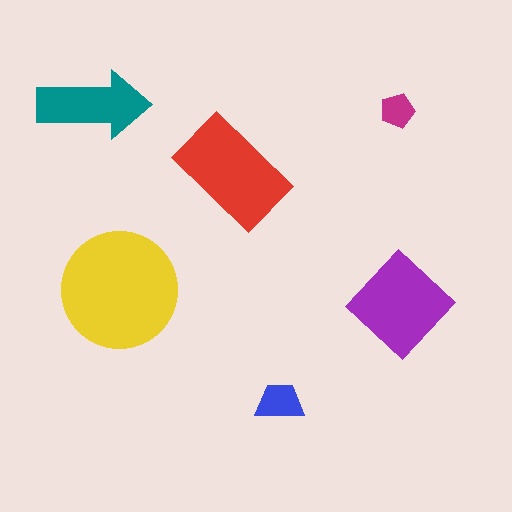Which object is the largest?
The yellow circle.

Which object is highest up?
The teal arrow is topmost.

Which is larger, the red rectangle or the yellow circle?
The yellow circle.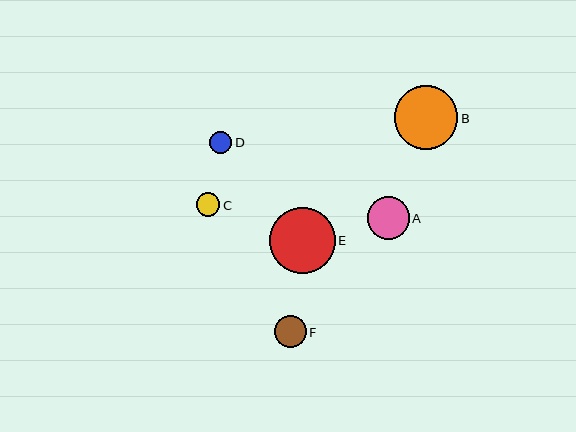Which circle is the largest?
Circle E is the largest with a size of approximately 66 pixels.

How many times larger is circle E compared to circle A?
Circle E is approximately 1.6 times the size of circle A.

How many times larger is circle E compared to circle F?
Circle E is approximately 2.1 times the size of circle F.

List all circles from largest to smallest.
From largest to smallest: E, B, A, F, C, D.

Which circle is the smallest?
Circle D is the smallest with a size of approximately 22 pixels.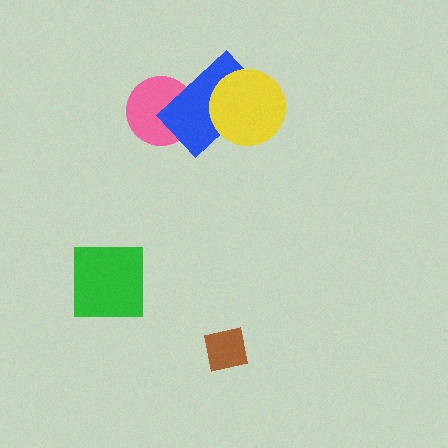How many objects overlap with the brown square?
0 objects overlap with the brown square.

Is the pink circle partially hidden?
Yes, it is partially covered by another shape.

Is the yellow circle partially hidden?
No, no other shape covers it.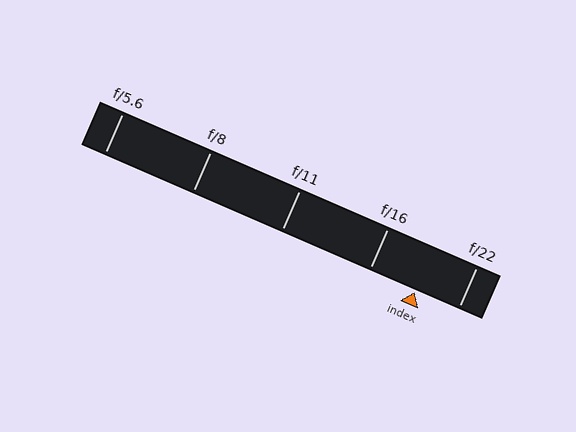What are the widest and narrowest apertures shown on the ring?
The widest aperture shown is f/5.6 and the narrowest is f/22.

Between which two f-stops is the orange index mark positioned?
The index mark is between f/16 and f/22.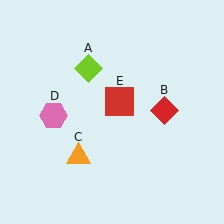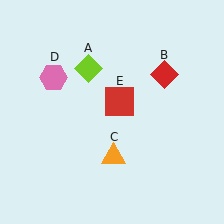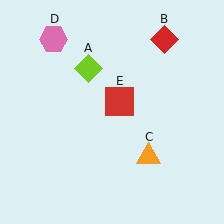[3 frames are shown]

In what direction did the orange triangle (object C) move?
The orange triangle (object C) moved right.